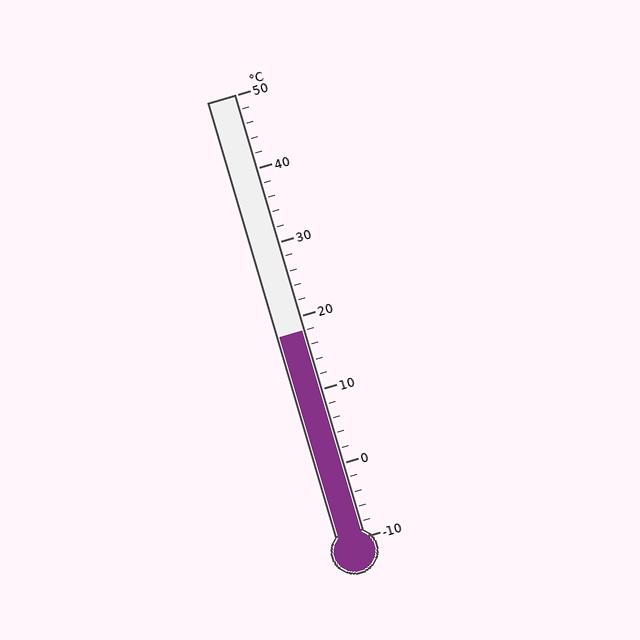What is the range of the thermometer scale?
The thermometer scale ranges from -10°C to 50°C.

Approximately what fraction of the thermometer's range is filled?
The thermometer is filled to approximately 45% of its range.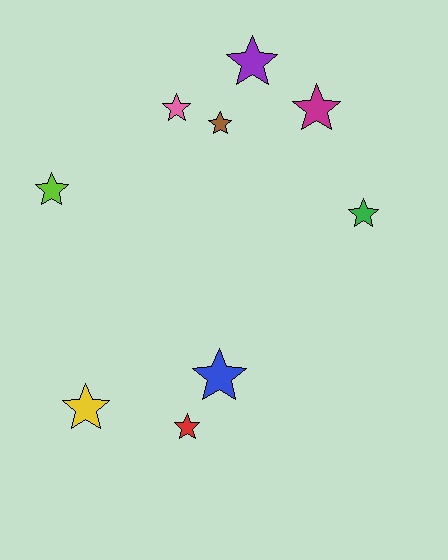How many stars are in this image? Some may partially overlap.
There are 9 stars.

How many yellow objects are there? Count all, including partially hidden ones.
There is 1 yellow object.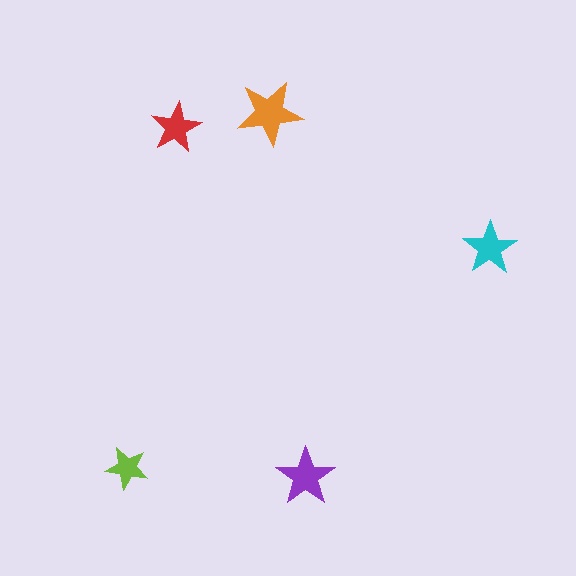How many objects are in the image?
There are 5 objects in the image.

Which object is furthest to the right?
The cyan star is rightmost.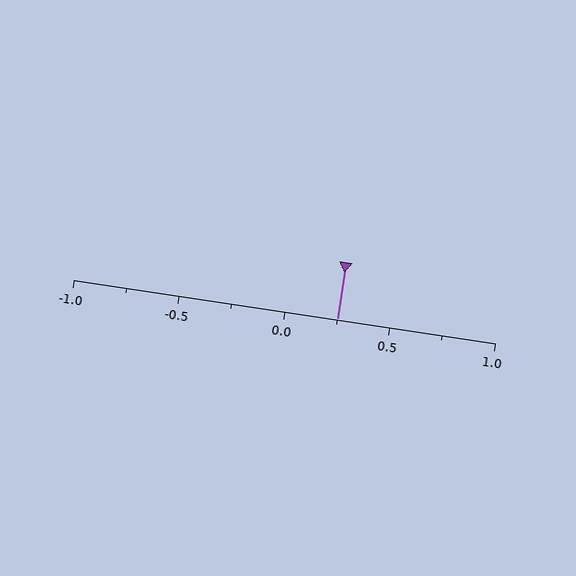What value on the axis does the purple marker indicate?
The marker indicates approximately 0.25.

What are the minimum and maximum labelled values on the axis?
The axis runs from -1.0 to 1.0.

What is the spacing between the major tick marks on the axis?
The major ticks are spaced 0.5 apart.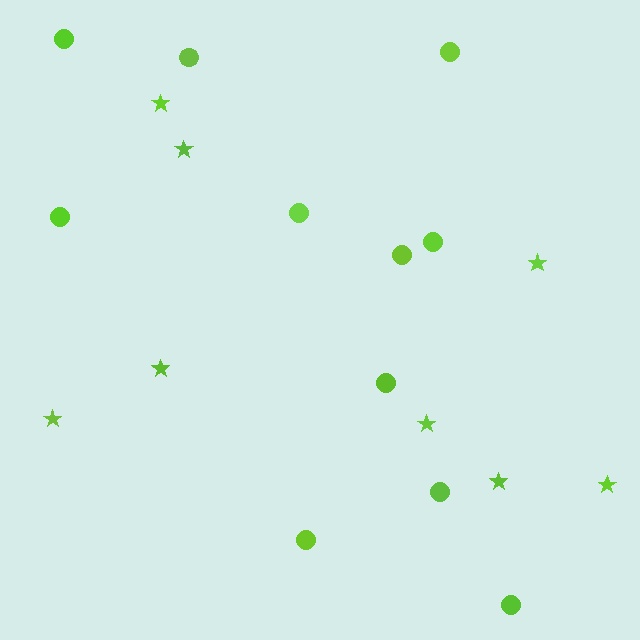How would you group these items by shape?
There are 2 groups: one group of circles (11) and one group of stars (8).